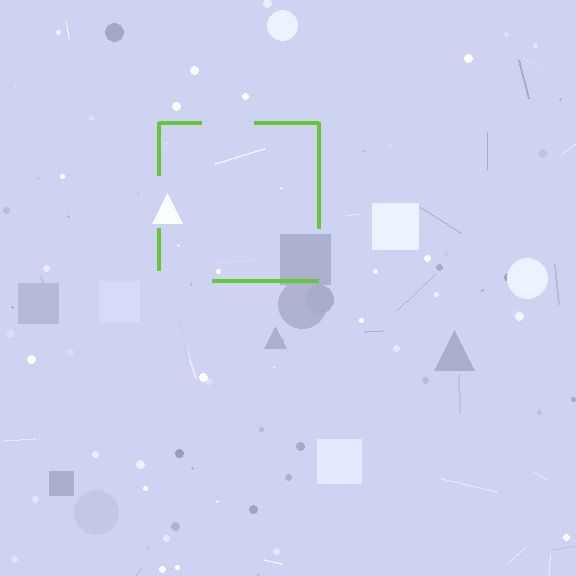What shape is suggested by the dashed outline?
The dashed outline suggests a square.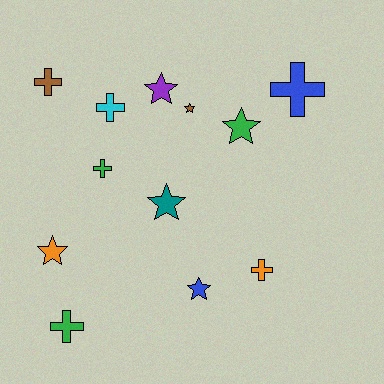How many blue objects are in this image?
There are 2 blue objects.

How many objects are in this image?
There are 12 objects.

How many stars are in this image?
There are 6 stars.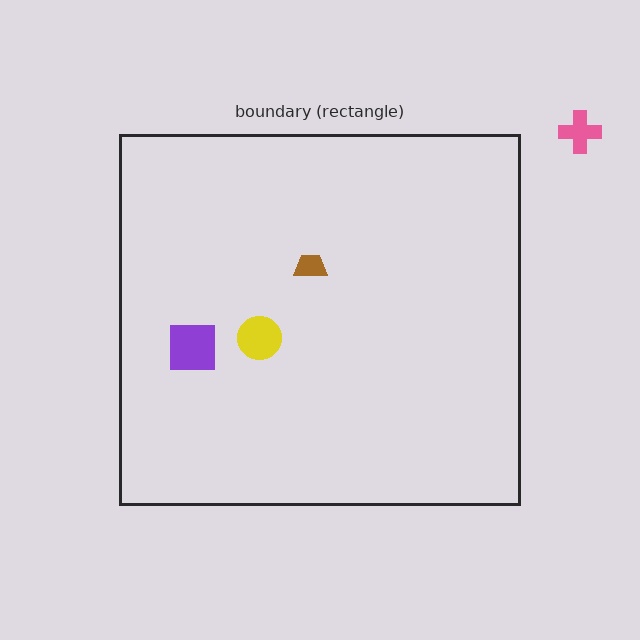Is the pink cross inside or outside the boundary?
Outside.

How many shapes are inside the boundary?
3 inside, 1 outside.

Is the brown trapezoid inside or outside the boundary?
Inside.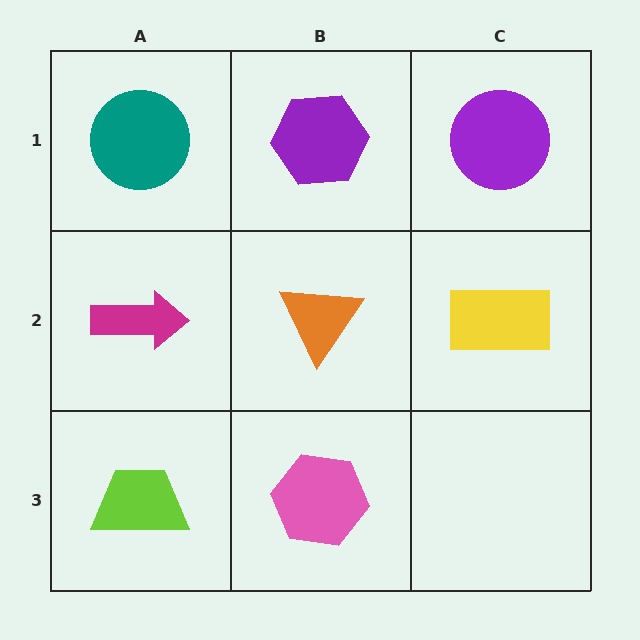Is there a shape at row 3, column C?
No, that cell is empty.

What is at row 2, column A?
A magenta arrow.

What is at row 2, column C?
A yellow rectangle.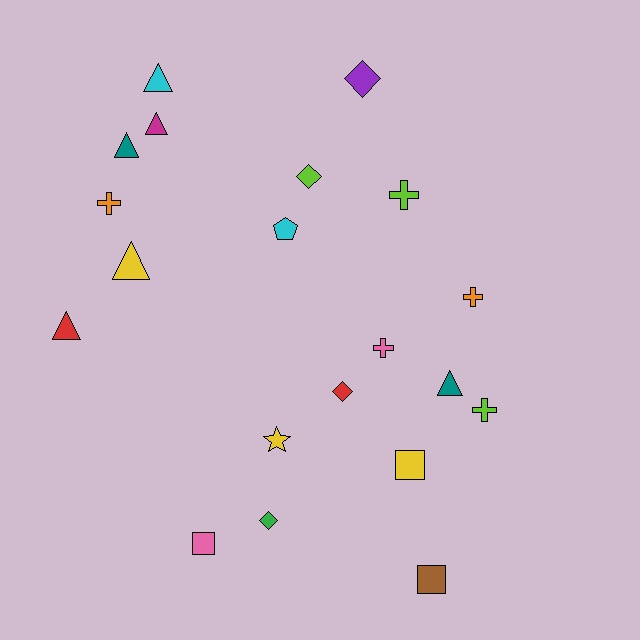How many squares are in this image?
There are 3 squares.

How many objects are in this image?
There are 20 objects.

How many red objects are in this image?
There are 2 red objects.